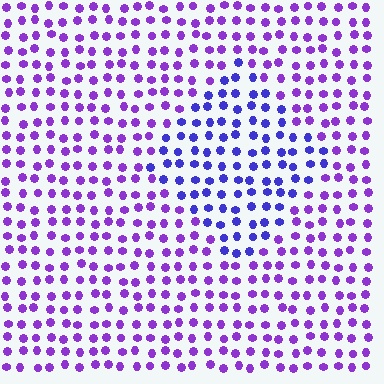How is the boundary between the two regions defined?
The boundary is defined purely by a slight shift in hue (about 32 degrees). Spacing, size, and orientation are identical on both sides.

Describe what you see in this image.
The image is filled with small purple elements in a uniform arrangement. A diamond-shaped region is visible where the elements are tinted to a slightly different hue, forming a subtle color boundary.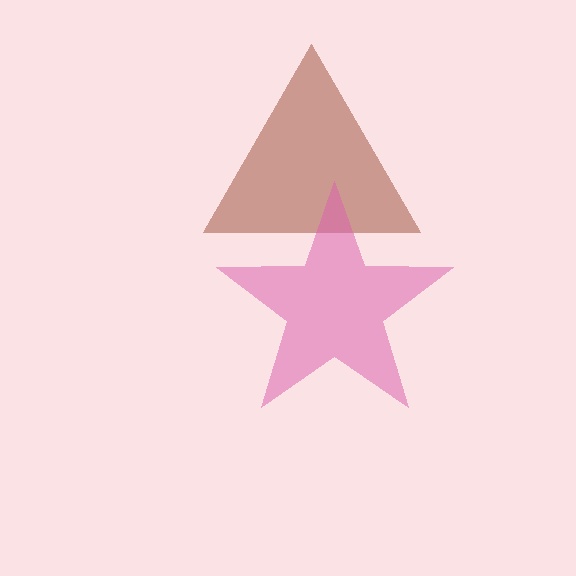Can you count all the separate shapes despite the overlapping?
Yes, there are 2 separate shapes.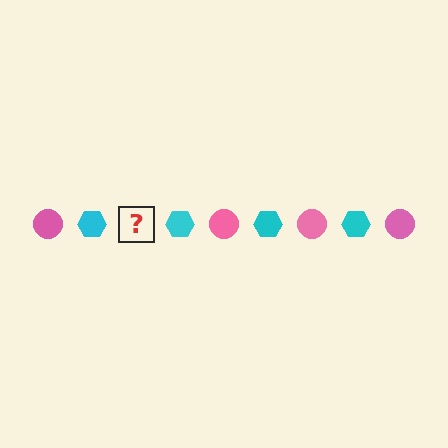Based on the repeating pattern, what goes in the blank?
The blank should be a pink circle.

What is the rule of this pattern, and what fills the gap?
The rule is that the pattern alternates between pink circle and cyan hexagon. The gap should be filled with a pink circle.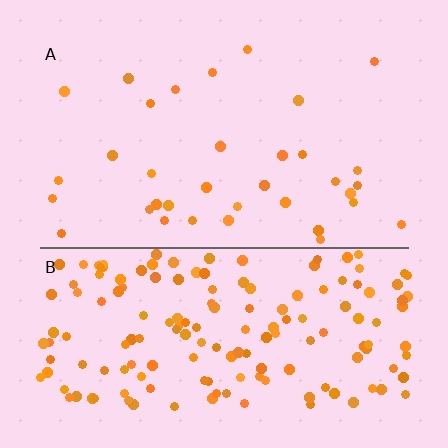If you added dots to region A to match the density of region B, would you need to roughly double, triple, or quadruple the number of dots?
Approximately quadruple.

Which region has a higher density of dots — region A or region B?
B (the bottom).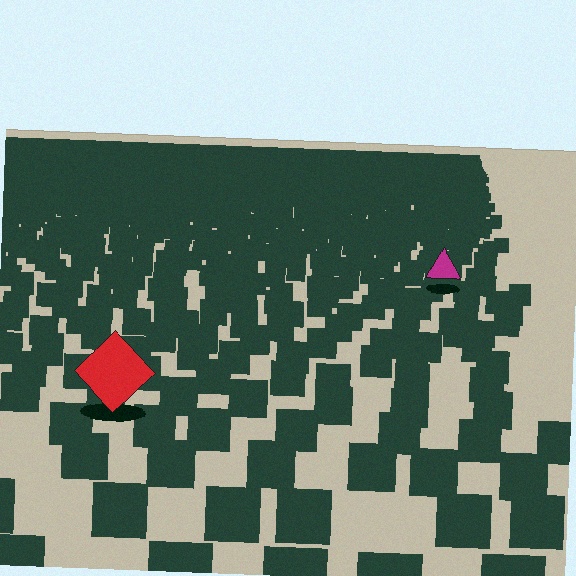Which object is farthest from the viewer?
The magenta triangle is farthest from the viewer. It appears smaller and the ground texture around it is denser.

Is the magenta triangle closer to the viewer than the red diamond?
No. The red diamond is closer — you can tell from the texture gradient: the ground texture is coarser near it.